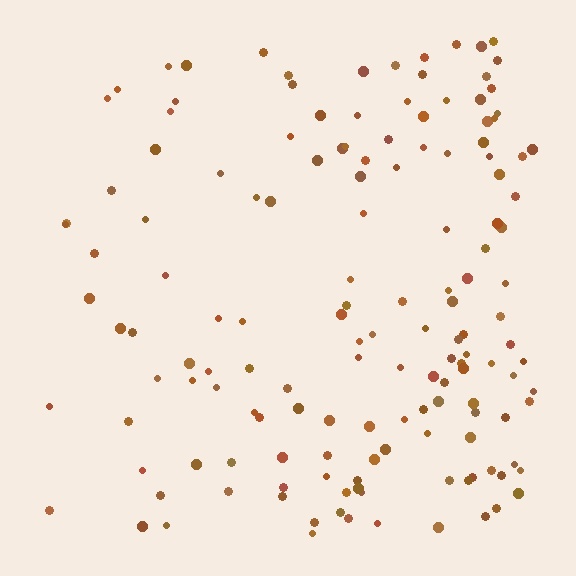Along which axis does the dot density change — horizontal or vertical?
Horizontal.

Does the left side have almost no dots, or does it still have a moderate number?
Still a moderate number, just noticeably fewer than the right.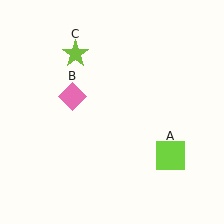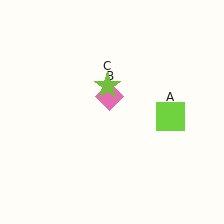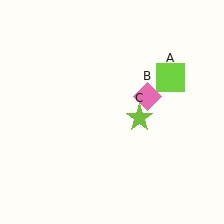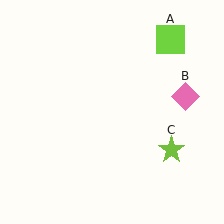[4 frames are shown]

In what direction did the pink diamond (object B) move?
The pink diamond (object B) moved right.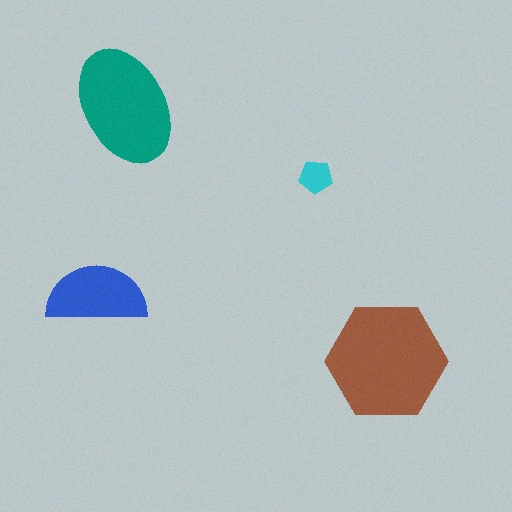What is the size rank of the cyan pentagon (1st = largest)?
4th.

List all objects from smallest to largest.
The cyan pentagon, the blue semicircle, the teal ellipse, the brown hexagon.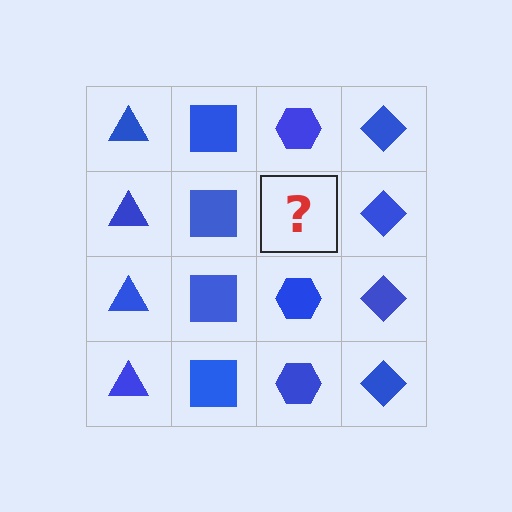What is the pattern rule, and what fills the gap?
The rule is that each column has a consistent shape. The gap should be filled with a blue hexagon.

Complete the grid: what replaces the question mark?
The question mark should be replaced with a blue hexagon.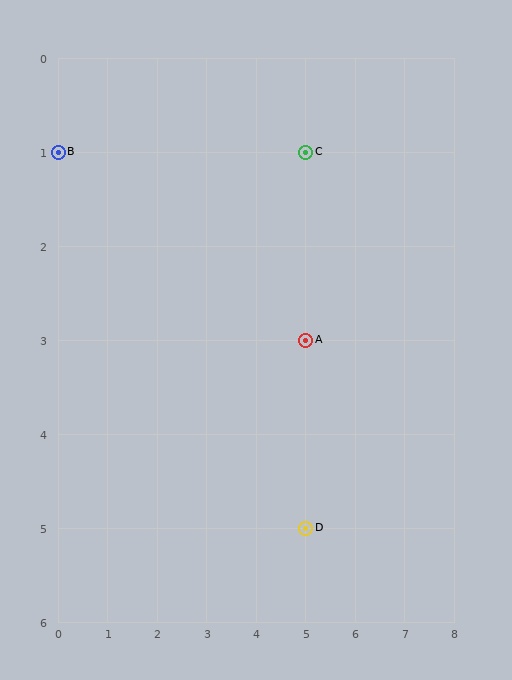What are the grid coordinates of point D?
Point D is at grid coordinates (5, 5).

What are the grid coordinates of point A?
Point A is at grid coordinates (5, 3).